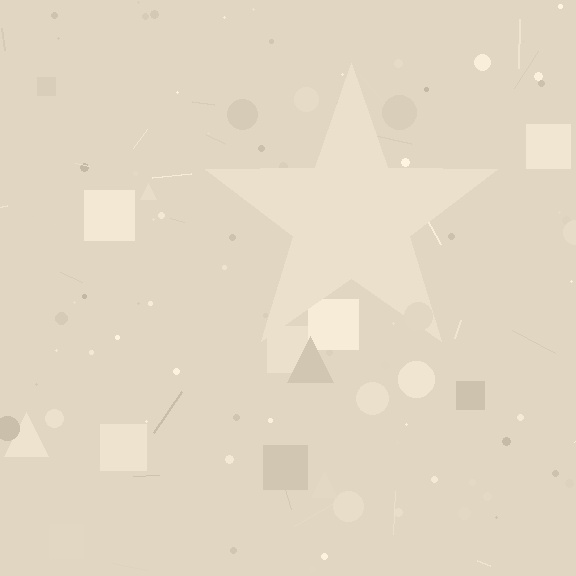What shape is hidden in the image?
A star is hidden in the image.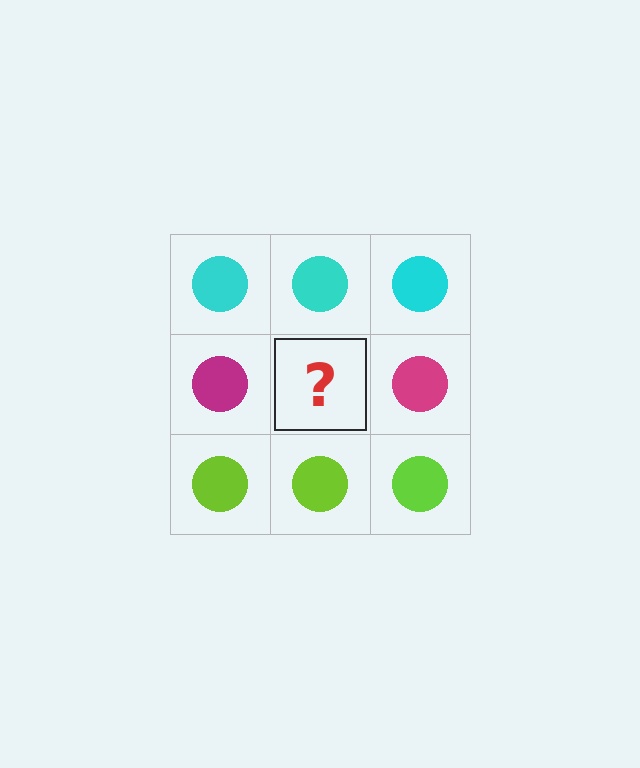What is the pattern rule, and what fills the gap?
The rule is that each row has a consistent color. The gap should be filled with a magenta circle.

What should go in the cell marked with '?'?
The missing cell should contain a magenta circle.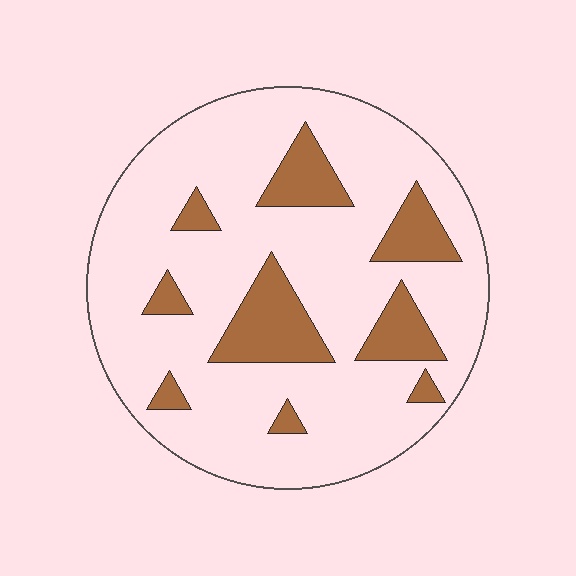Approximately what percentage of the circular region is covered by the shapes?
Approximately 20%.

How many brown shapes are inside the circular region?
9.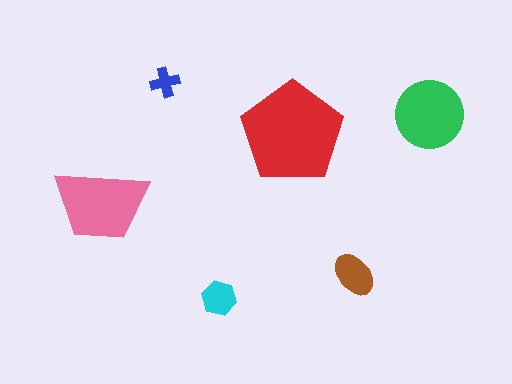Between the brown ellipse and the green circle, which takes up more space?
The green circle.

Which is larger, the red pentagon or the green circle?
The red pentagon.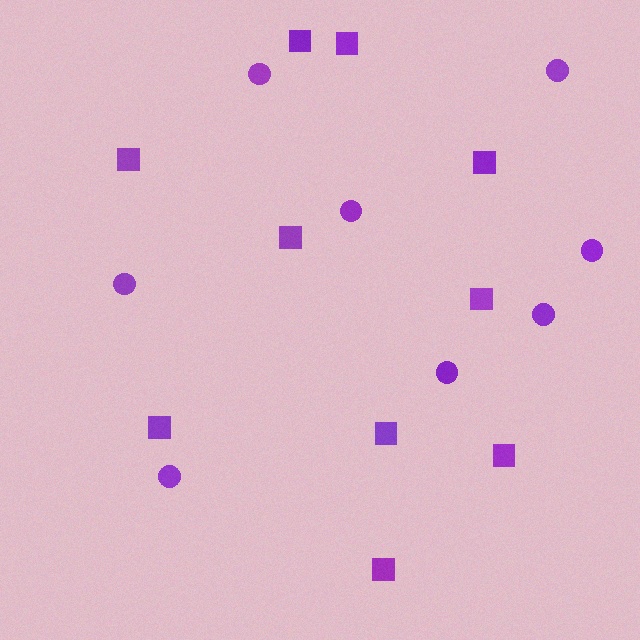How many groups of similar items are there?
There are 2 groups: one group of circles (8) and one group of squares (10).